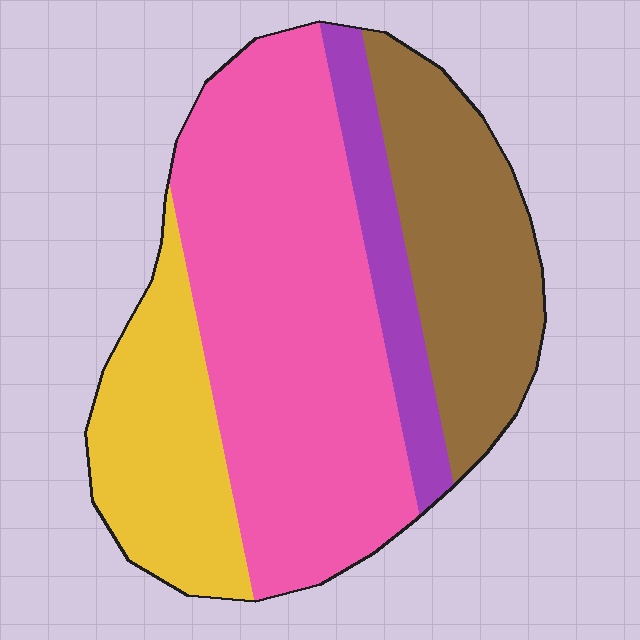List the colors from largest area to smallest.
From largest to smallest: pink, brown, yellow, purple.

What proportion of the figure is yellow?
Yellow takes up about one fifth (1/5) of the figure.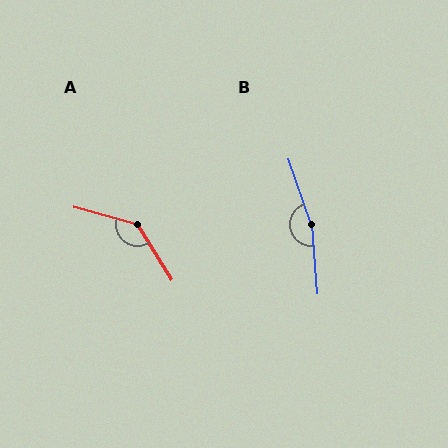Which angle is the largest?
B, at approximately 165 degrees.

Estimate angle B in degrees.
Approximately 165 degrees.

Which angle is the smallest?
A, at approximately 137 degrees.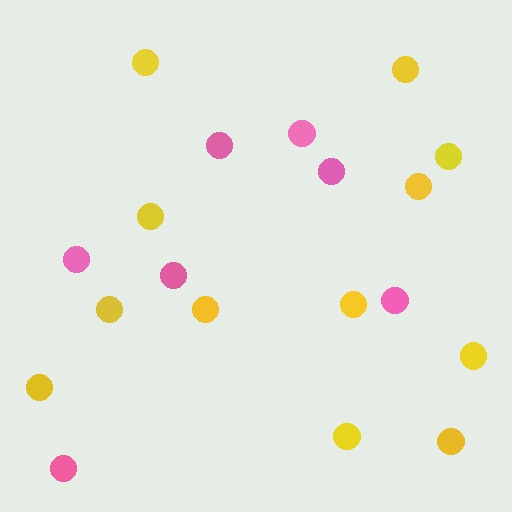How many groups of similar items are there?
There are 2 groups: one group of pink circles (7) and one group of yellow circles (12).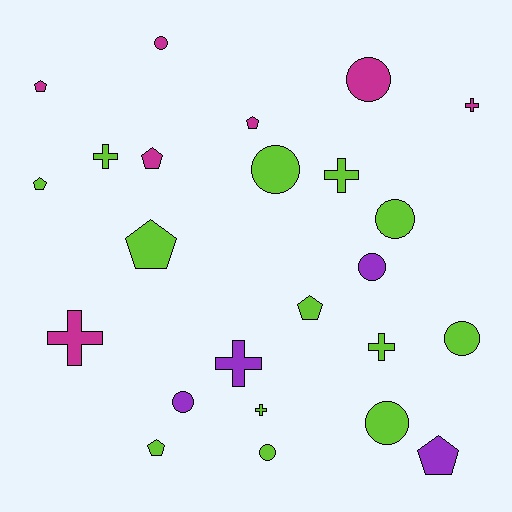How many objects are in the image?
There are 24 objects.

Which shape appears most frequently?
Circle, with 9 objects.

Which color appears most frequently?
Lime, with 13 objects.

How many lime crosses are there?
There are 4 lime crosses.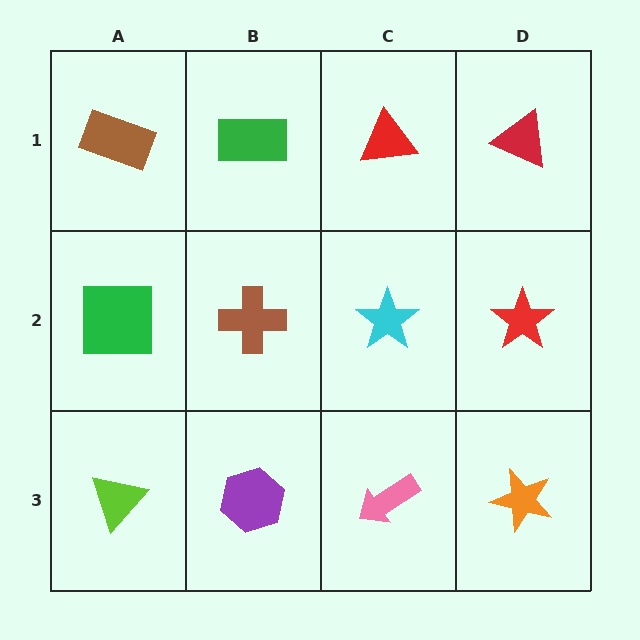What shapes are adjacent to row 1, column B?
A brown cross (row 2, column B), a brown rectangle (row 1, column A), a red triangle (row 1, column C).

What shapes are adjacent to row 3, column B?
A brown cross (row 2, column B), a lime triangle (row 3, column A), a pink arrow (row 3, column C).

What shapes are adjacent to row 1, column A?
A green square (row 2, column A), a green rectangle (row 1, column B).